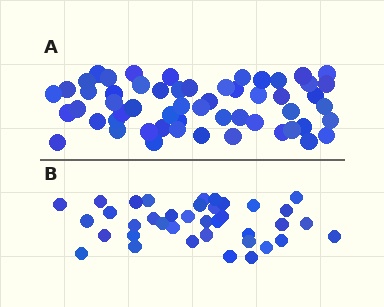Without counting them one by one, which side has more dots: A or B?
Region A (the top region) has more dots.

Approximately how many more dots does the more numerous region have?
Region A has approximately 20 more dots than region B.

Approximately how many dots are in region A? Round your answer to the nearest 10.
About 60 dots. (The exact count is 56, which rounds to 60.)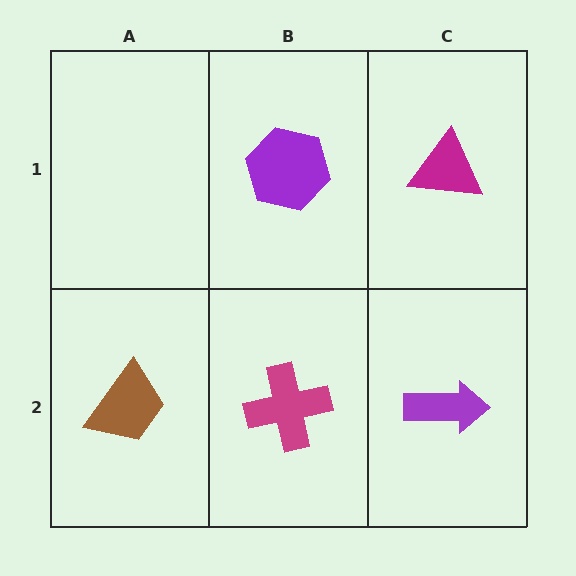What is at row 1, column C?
A magenta triangle.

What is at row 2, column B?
A magenta cross.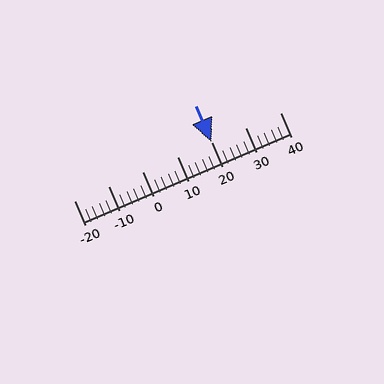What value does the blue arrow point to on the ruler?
The blue arrow points to approximately 20.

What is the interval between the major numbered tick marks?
The major tick marks are spaced 10 units apart.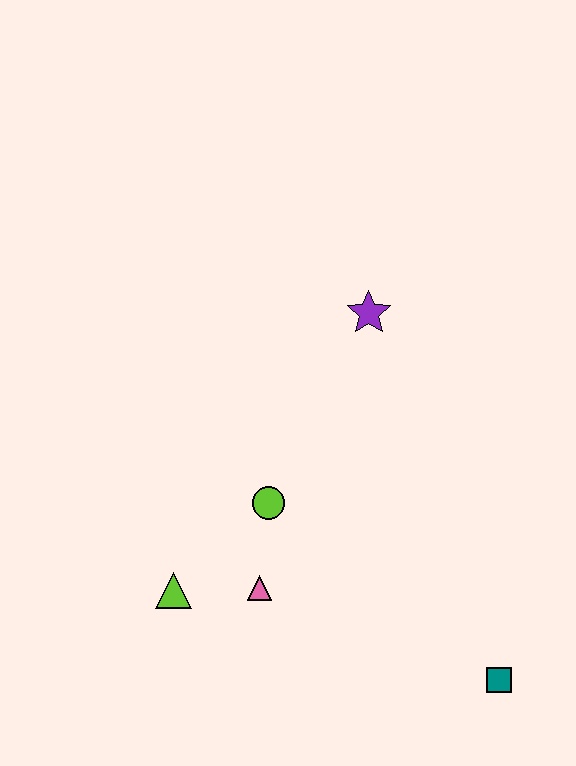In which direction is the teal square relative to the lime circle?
The teal square is to the right of the lime circle.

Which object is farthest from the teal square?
The purple star is farthest from the teal square.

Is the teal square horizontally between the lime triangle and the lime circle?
No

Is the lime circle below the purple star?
Yes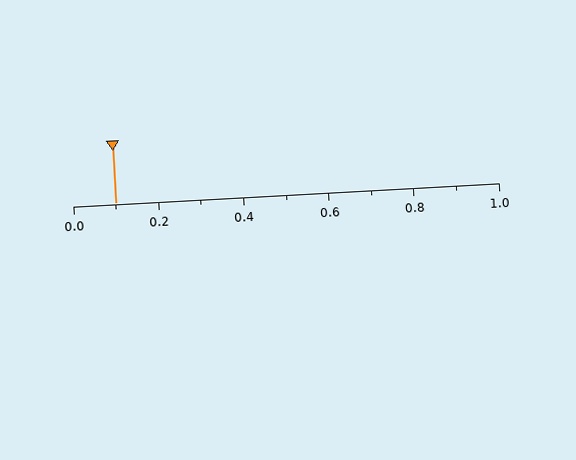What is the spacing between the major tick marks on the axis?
The major ticks are spaced 0.2 apart.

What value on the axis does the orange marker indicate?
The marker indicates approximately 0.1.